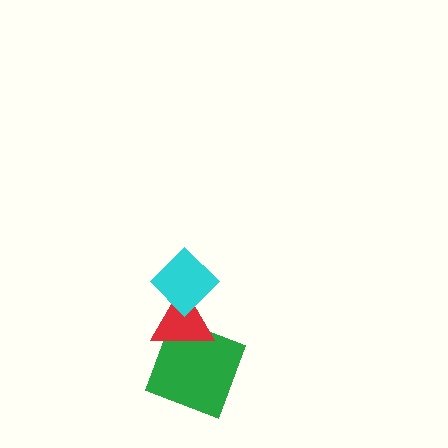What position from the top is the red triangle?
The red triangle is 2nd from the top.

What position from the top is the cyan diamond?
The cyan diamond is 1st from the top.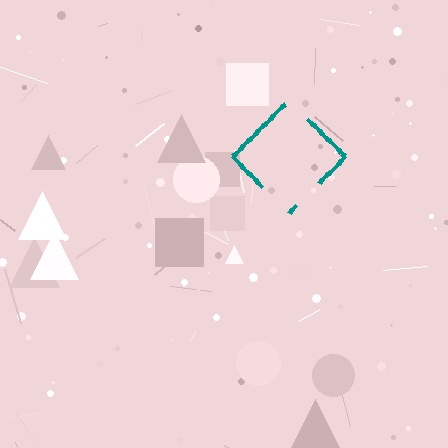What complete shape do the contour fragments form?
The contour fragments form a diamond.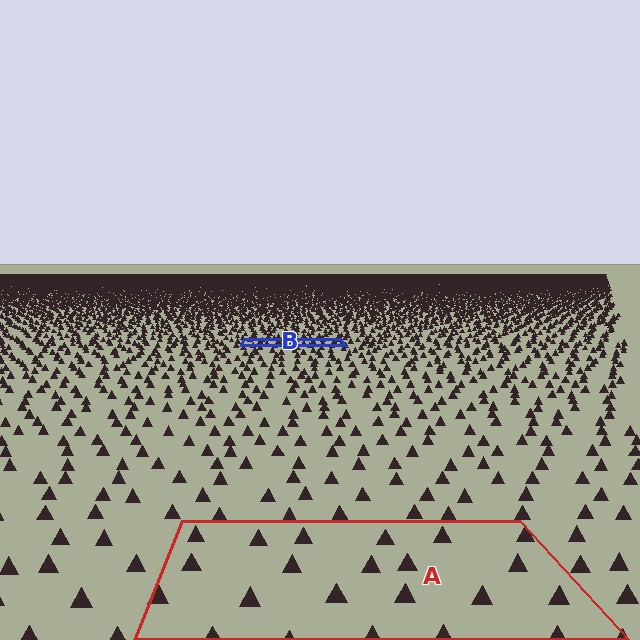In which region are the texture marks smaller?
The texture marks are smaller in region B, because it is farther away.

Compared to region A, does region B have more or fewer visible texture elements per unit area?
Region B has more texture elements per unit area — they are packed more densely because it is farther away.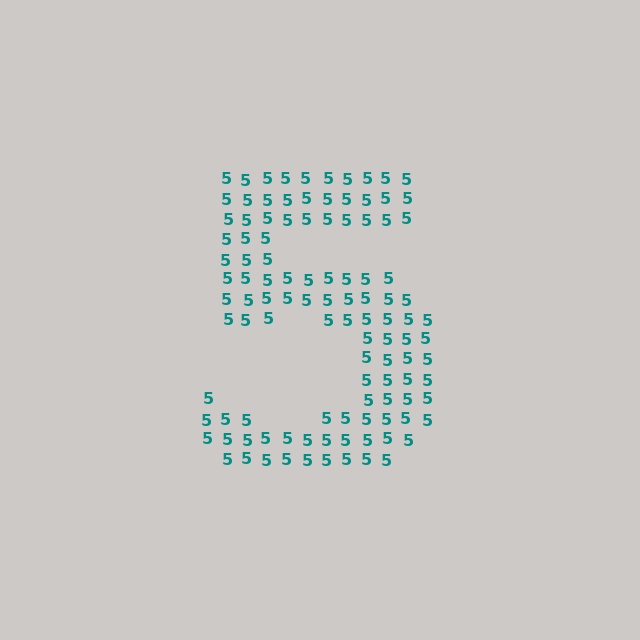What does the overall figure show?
The overall figure shows the digit 5.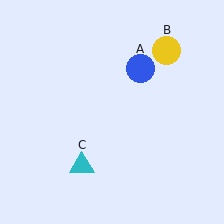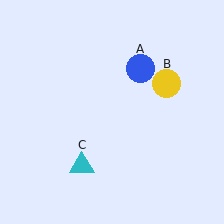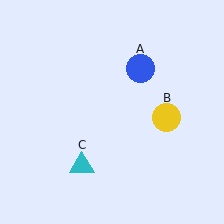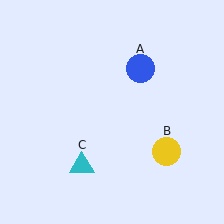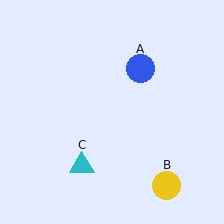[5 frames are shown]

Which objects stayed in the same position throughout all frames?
Blue circle (object A) and cyan triangle (object C) remained stationary.